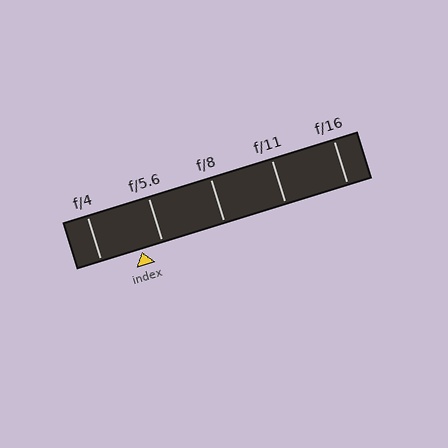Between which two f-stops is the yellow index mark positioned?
The index mark is between f/4 and f/5.6.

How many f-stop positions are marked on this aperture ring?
There are 5 f-stop positions marked.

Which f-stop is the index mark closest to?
The index mark is closest to f/5.6.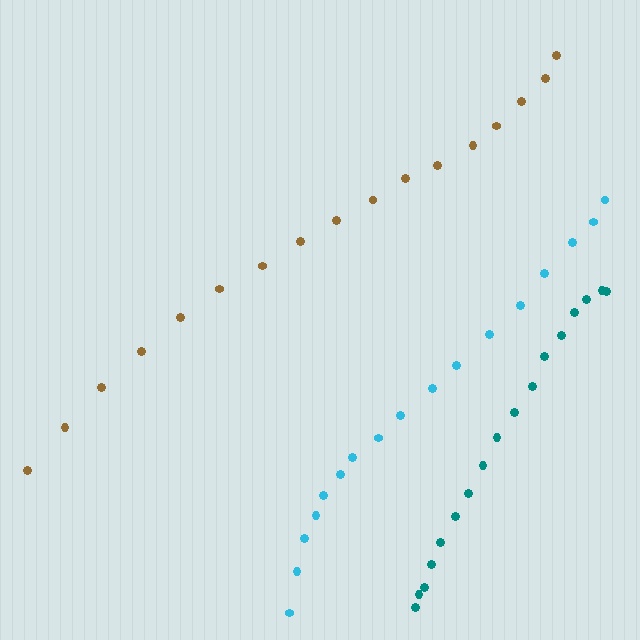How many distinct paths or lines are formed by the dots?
There are 3 distinct paths.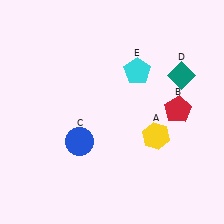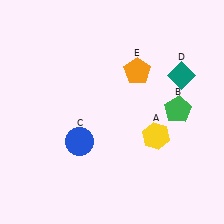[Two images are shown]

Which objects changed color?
B changed from red to green. E changed from cyan to orange.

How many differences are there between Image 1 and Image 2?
There are 2 differences between the two images.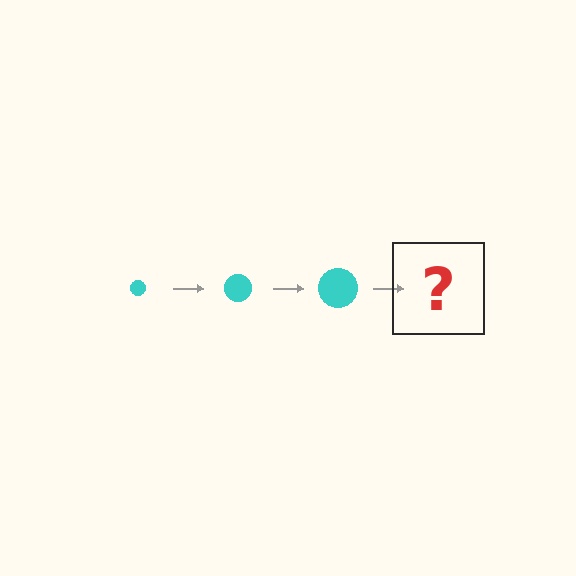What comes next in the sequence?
The next element should be a cyan circle, larger than the previous one.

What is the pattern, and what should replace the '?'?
The pattern is that the circle gets progressively larger each step. The '?' should be a cyan circle, larger than the previous one.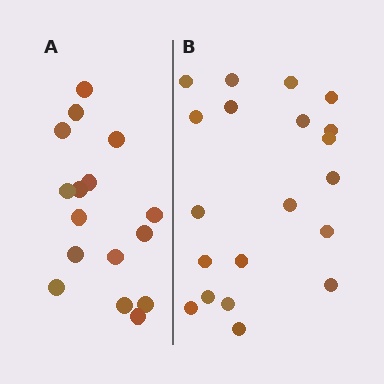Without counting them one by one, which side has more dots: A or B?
Region B (the right region) has more dots.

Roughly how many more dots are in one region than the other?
Region B has about 4 more dots than region A.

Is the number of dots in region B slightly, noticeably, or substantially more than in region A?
Region B has noticeably more, but not dramatically so. The ratio is roughly 1.2 to 1.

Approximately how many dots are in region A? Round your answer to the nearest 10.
About 20 dots. (The exact count is 16, which rounds to 20.)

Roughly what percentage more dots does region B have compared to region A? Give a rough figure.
About 25% more.